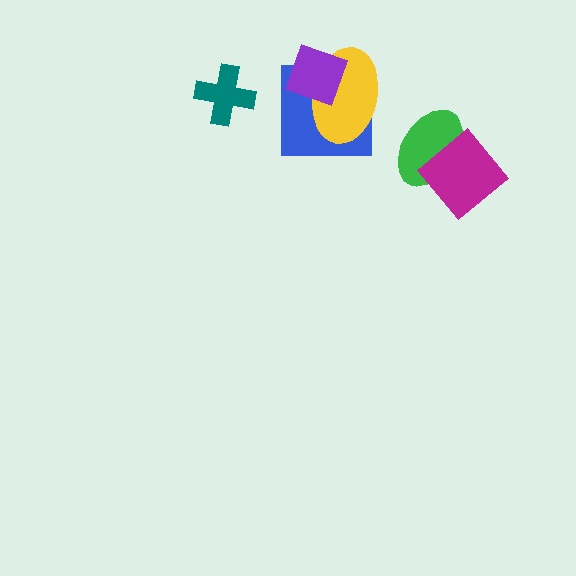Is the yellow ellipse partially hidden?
Yes, it is partially covered by another shape.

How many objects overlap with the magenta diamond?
1 object overlaps with the magenta diamond.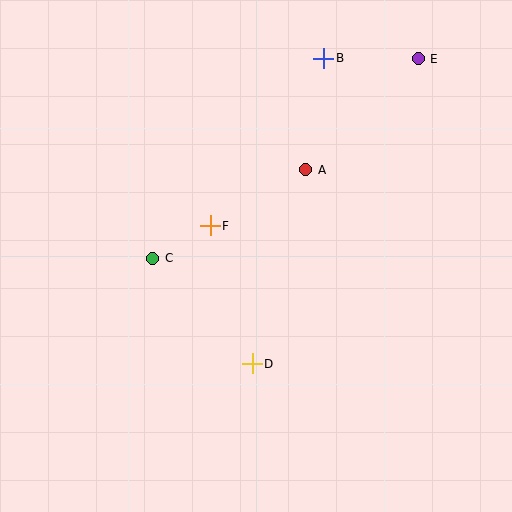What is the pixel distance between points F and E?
The distance between F and E is 267 pixels.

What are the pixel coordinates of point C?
Point C is at (153, 258).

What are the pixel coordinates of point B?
Point B is at (324, 58).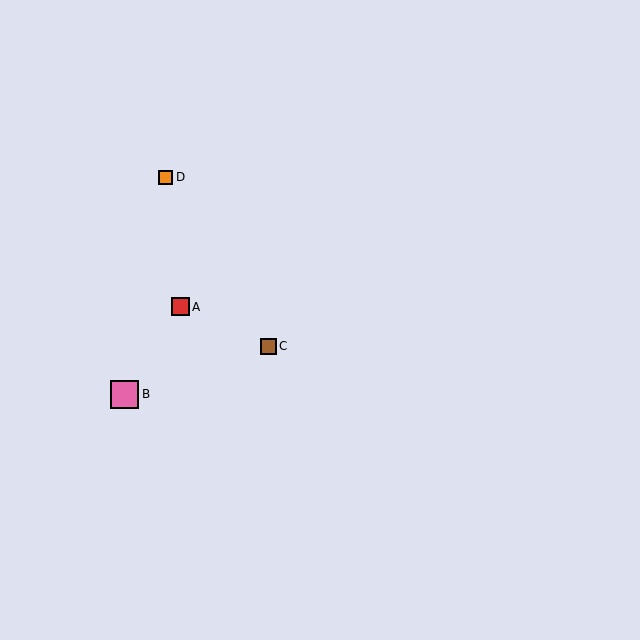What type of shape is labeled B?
Shape B is a pink square.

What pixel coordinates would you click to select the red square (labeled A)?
Click at (180, 307) to select the red square A.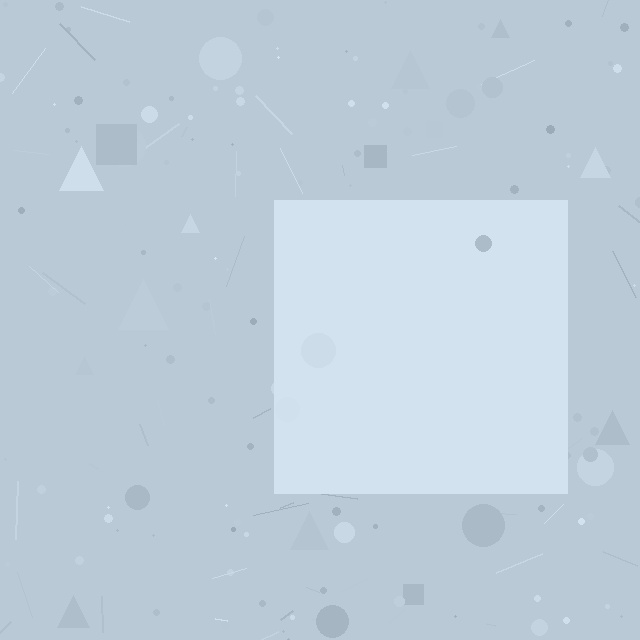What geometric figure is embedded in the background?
A square is embedded in the background.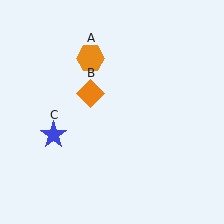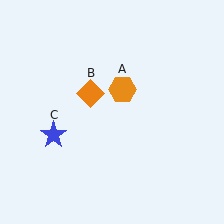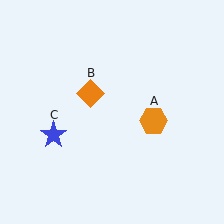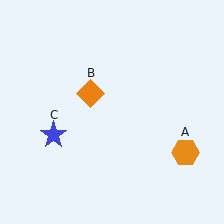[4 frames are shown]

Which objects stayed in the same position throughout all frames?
Orange diamond (object B) and blue star (object C) remained stationary.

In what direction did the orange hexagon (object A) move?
The orange hexagon (object A) moved down and to the right.